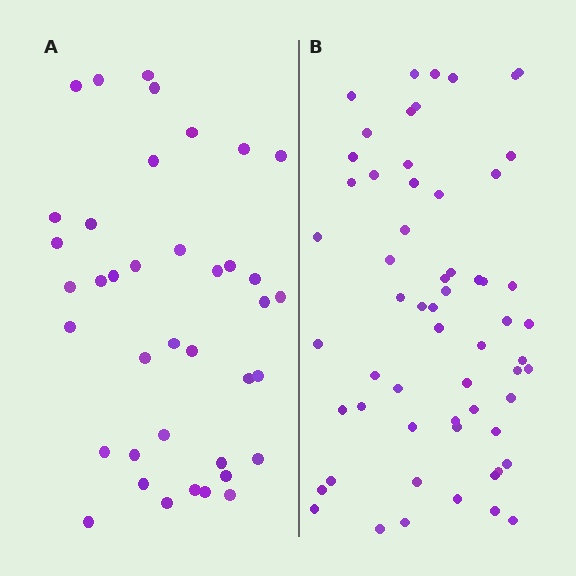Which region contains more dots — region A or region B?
Region B (the right region) has more dots.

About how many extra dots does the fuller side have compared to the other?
Region B has approximately 20 more dots than region A.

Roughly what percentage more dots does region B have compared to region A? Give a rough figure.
About 55% more.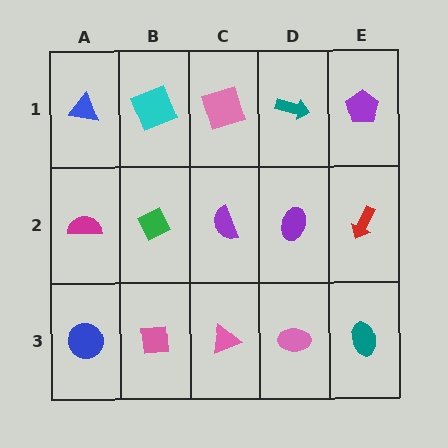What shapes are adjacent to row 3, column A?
A magenta semicircle (row 2, column A), a pink square (row 3, column B).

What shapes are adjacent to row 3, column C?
A purple semicircle (row 2, column C), a pink square (row 3, column B), a pink ellipse (row 3, column D).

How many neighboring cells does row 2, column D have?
4.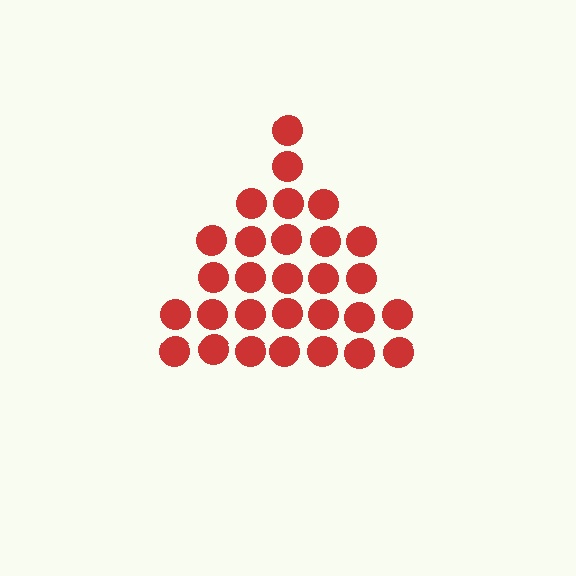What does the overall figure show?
The overall figure shows a triangle.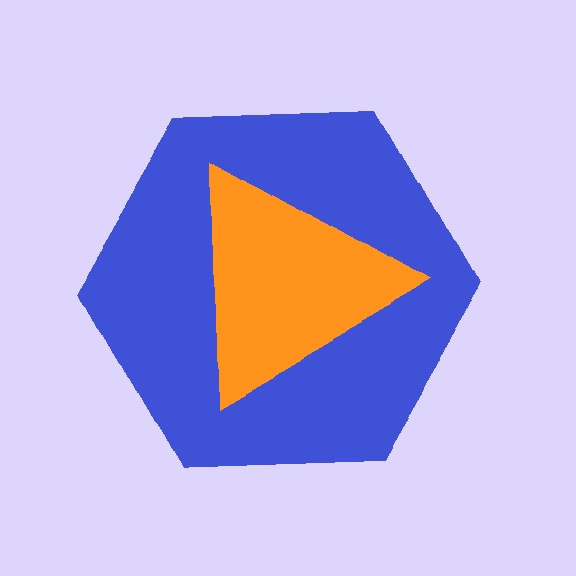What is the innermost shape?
The orange triangle.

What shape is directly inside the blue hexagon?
The orange triangle.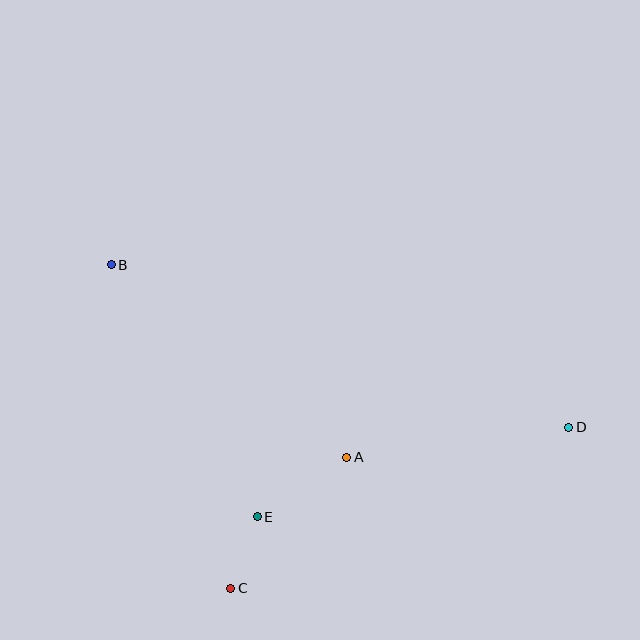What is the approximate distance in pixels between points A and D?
The distance between A and D is approximately 224 pixels.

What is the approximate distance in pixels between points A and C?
The distance between A and C is approximately 175 pixels.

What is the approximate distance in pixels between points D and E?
The distance between D and E is approximately 324 pixels.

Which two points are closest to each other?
Points C and E are closest to each other.